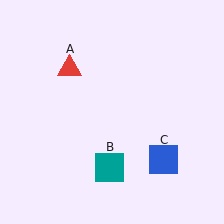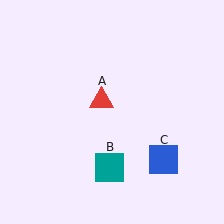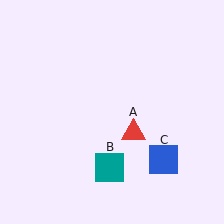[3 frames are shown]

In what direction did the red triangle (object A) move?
The red triangle (object A) moved down and to the right.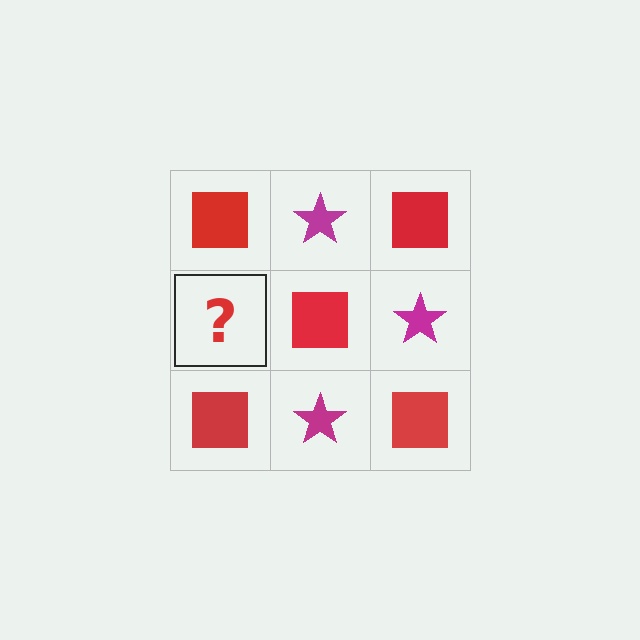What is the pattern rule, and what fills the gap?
The rule is that it alternates red square and magenta star in a checkerboard pattern. The gap should be filled with a magenta star.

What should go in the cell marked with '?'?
The missing cell should contain a magenta star.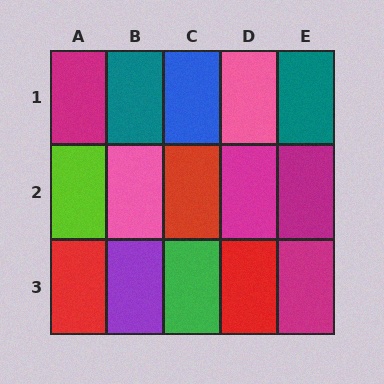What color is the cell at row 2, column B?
Pink.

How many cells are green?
1 cell is green.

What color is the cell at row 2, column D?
Magenta.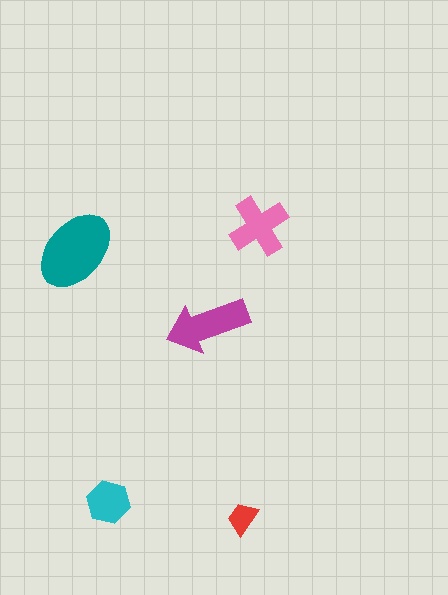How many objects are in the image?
There are 5 objects in the image.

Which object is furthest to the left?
The teal ellipse is leftmost.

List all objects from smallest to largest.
The red trapezoid, the cyan hexagon, the pink cross, the magenta arrow, the teal ellipse.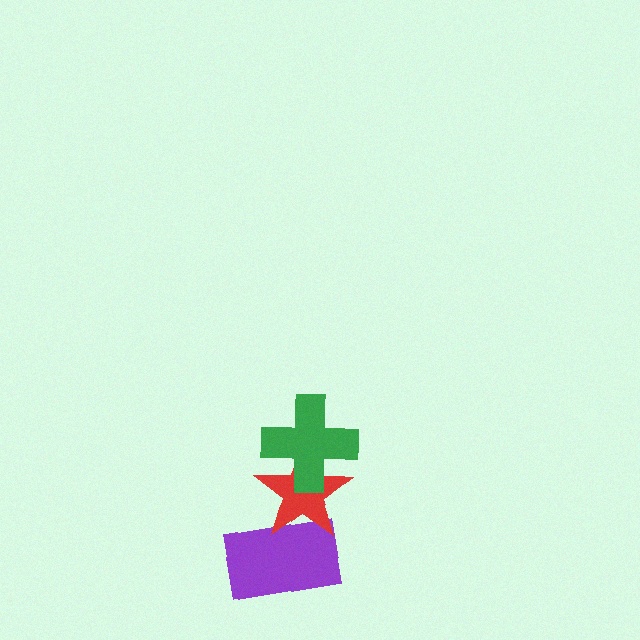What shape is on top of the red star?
The green cross is on top of the red star.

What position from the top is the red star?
The red star is 2nd from the top.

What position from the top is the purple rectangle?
The purple rectangle is 3rd from the top.